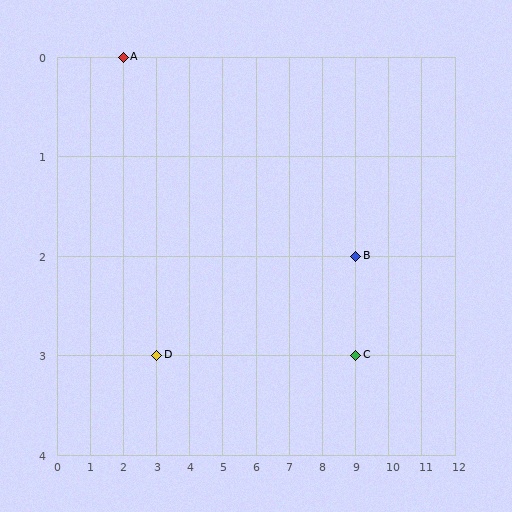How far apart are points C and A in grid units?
Points C and A are 7 columns and 3 rows apart (about 7.6 grid units diagonally).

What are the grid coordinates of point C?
Point C is at grid coordinates (9, 3).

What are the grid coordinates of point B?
Point B is at grid coordinates (9, 2).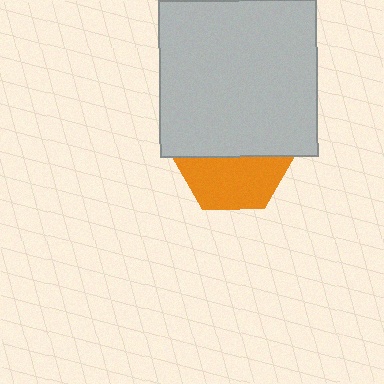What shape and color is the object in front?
The object in front is a light gray square.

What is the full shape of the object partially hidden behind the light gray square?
The partially hidden object is an orange hexagon.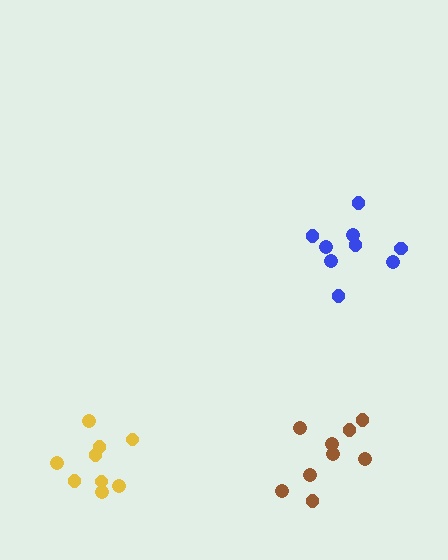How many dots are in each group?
Group 1: 9 dots, Group 2: 9 dots, Group 3: 9 dots (27 total).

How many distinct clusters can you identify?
There are 3 distinct clusters.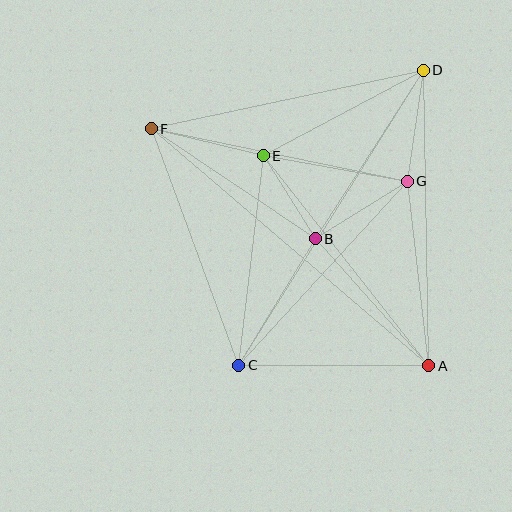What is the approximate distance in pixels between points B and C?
The distance between B and C is approximately 148 pixels.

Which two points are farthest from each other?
Points A and F are farthest from each other.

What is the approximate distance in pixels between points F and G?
The distance between F and G is approximately 261 pixels.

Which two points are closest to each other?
Points B and E are closest to each other.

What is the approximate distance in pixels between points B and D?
The distance between B and D is approximately 200 pixels.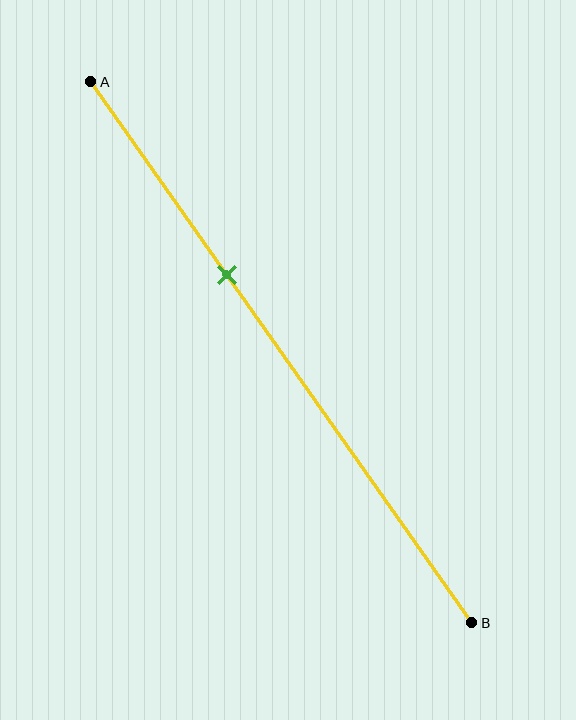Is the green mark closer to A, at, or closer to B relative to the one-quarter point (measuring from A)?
The green mark is closer to point B than the one-quarter point of segment AB.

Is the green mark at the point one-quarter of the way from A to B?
No, the mark is at about 35% from A, not at the 25% one-quarter point.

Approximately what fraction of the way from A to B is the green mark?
The green mark is approximately 35% of the way from A to B.